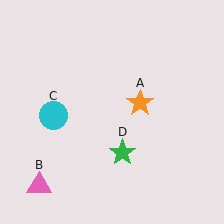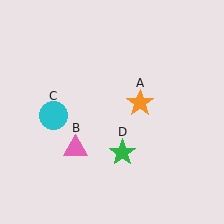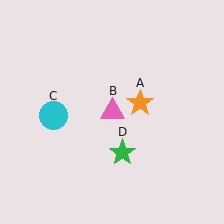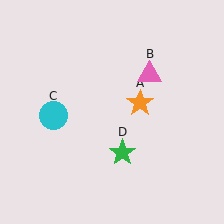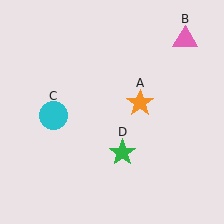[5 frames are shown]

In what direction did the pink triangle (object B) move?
The pink triangle (object B) moved up and to the right.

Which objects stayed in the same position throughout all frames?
Orange star (object A) and cyan circle (object C) and green star (object D) remained stationary.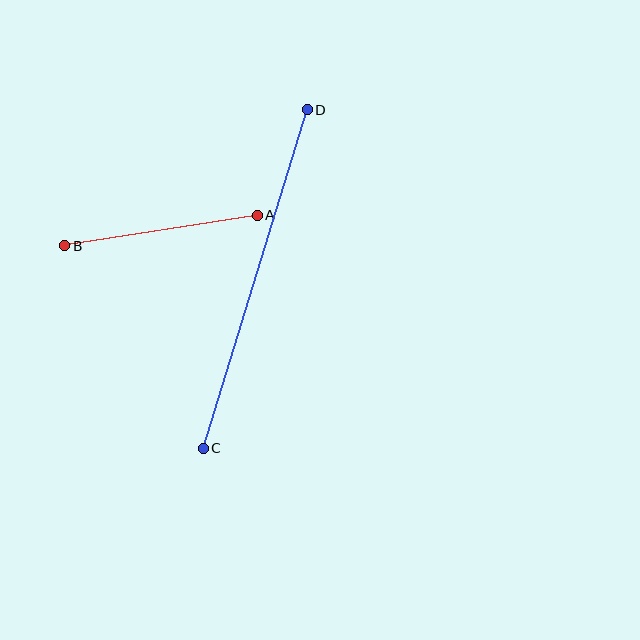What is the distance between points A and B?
The distance is approximately 195 pixels.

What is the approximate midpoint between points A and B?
The midpoint is at approximately (161, 231) pixels.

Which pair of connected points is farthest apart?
Points C and D are farthest apart.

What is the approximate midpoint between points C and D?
The midpoint is at approximately (255, 279) pixels.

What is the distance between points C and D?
The distance is approximately 354 pixels.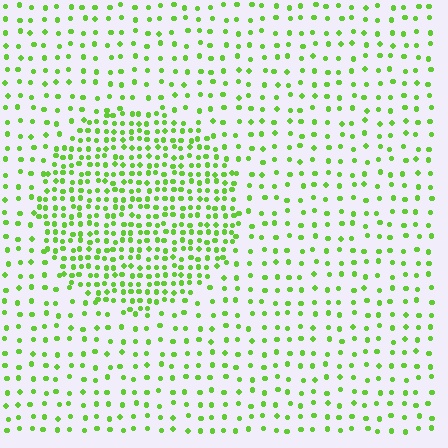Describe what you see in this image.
The image contains small lime elements arranged at two different densities. A circle-shaped region is visible where the elements are more densely packed than the surrounding area.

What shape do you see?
I see a circle.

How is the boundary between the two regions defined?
The boundary is defined by a change in element density (approximately 2.3x ratio). All elements are the same color, size, and shape.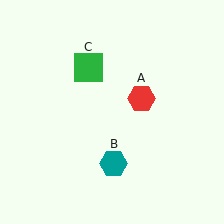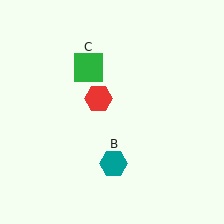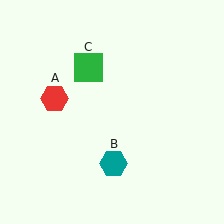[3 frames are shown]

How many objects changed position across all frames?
1 object changed position: red hexagon (object A).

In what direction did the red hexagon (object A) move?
The red hexagon (object A) moved left.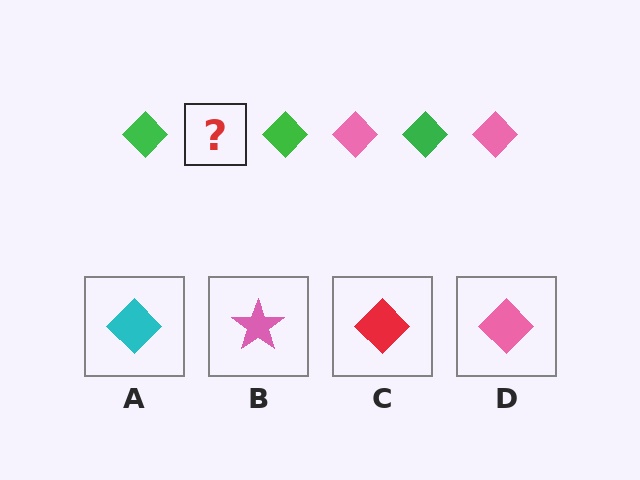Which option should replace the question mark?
Option D.